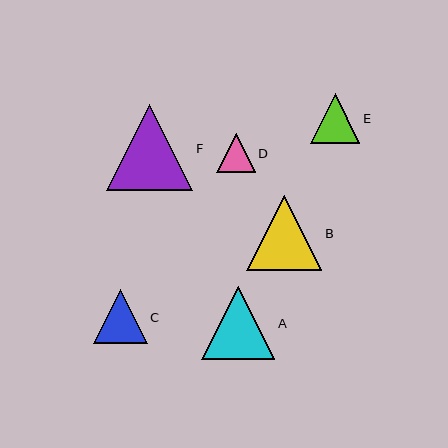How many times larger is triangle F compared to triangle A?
Triangle F is approximately 1.2 times the size of triangle A.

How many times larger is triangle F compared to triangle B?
Triangle F is approximately 1.1 times the size of triangle B.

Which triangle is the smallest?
Triangle D is the smallest with a size of approximately 38 pixels.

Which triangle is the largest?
Triangle F is the largest with a size of approximately 86 pixels.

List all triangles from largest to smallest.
From largest to smallest: F, B, A, C, E, D.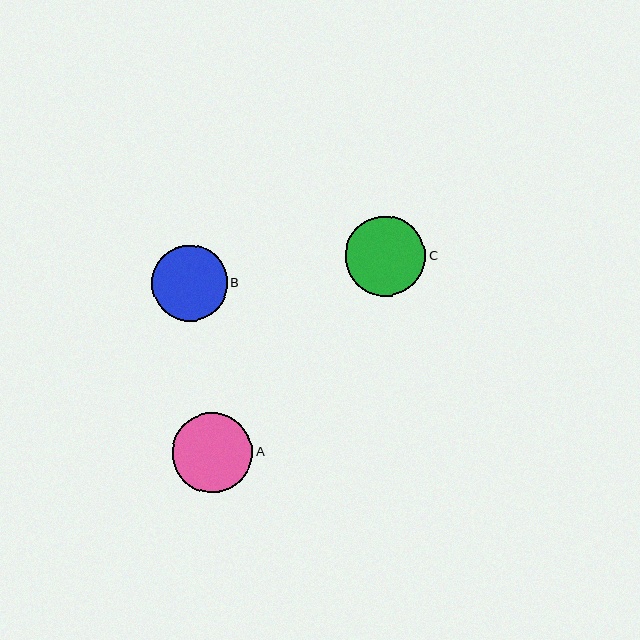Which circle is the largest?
Circle C is the largest with a size of approximately 81 pixels.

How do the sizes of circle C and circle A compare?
Circle C and circle A are approximately the same size.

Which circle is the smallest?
Circle B is the smallest with a size of approximately 76 pixels.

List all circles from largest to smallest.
From largest to smallest: C, A, B.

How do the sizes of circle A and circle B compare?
Circle A and circle B are approximately the same size.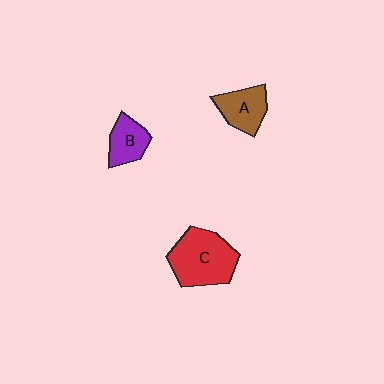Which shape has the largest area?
Shape C (red).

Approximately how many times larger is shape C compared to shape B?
Approximately 2.0 times.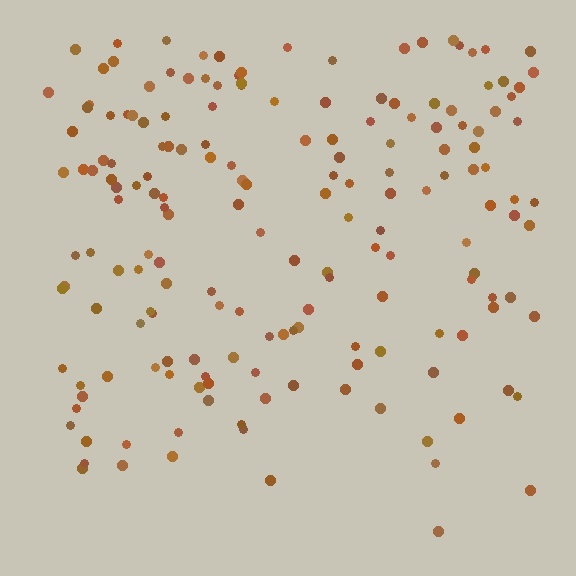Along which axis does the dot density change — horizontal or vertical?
Vertical.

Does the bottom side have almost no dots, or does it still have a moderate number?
Still a moderate number, just noticeably fewer than the top.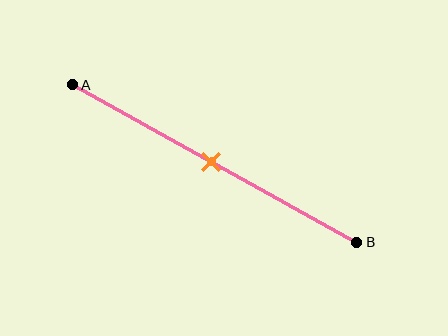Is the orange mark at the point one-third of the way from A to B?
No, the mark is at about 50% from A, not at the 33% one-third point.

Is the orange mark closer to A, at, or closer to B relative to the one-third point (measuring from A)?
The orange mark is closer to point B than the one-third point of segment AB.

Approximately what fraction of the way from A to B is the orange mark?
The orange mark is approximately 50% of the way from A to B.